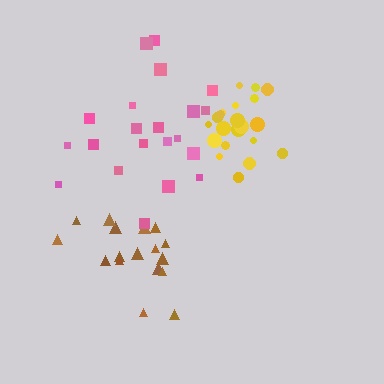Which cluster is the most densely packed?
Yellow.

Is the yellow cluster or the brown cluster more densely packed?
Yellow.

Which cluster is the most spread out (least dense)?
Pink.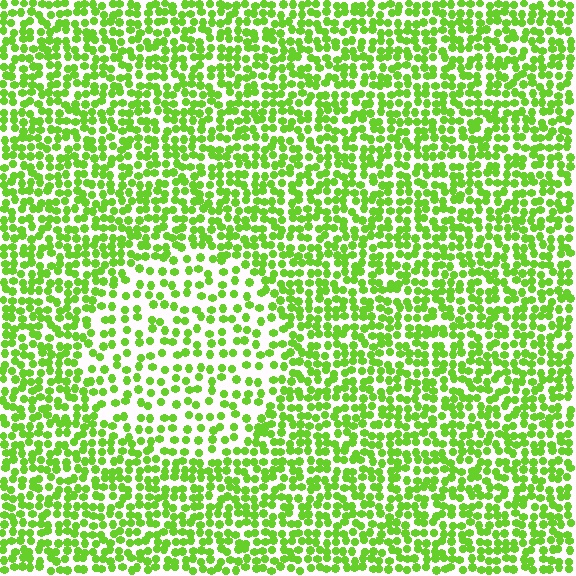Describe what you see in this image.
The image contains small lime elements arranged at two different densities. A circle-shaped region is visible where the elements are less densely packed than the surrounding area.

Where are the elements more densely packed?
The elements are more densely packed outside the circle boundary.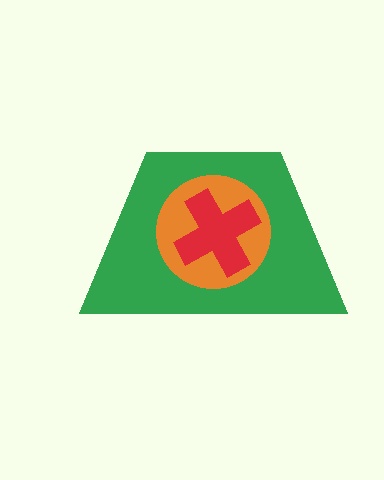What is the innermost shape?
The red cross.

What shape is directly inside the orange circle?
The red cross.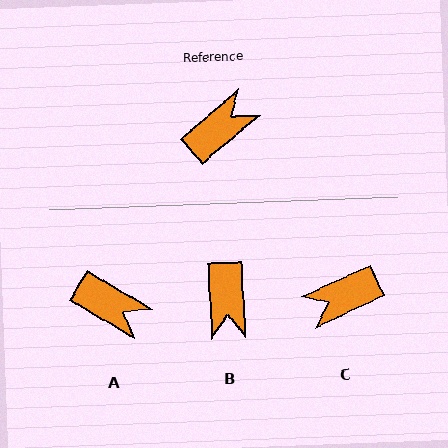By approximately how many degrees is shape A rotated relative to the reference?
Approximately 71 degrees clockwise.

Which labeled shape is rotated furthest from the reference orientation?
C, about 164 degrees away.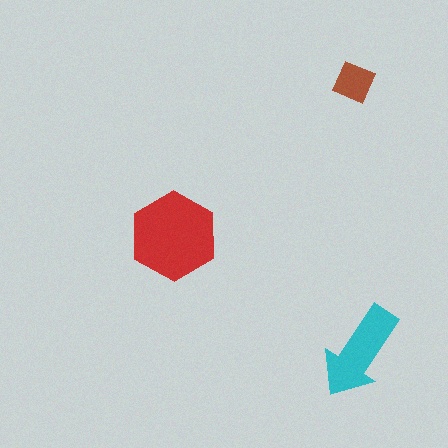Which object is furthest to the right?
The cyan arrow is rightmost.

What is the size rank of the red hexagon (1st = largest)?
1st.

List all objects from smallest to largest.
The brown diamond, the cyan arrow, the red hexagon.